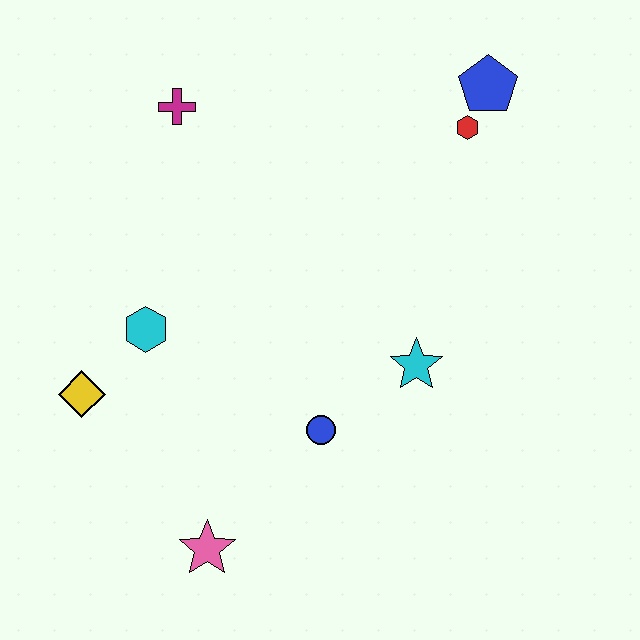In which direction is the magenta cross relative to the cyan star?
The magenta cross is above the cyan star.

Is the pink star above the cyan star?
No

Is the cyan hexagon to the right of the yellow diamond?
Yes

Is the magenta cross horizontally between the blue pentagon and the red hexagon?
No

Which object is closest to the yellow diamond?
The cyan hexagon is closest to the yellow diamond.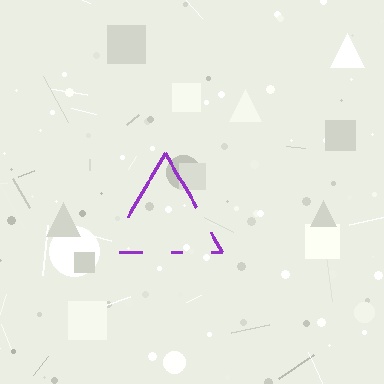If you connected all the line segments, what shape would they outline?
They would outline a triangle.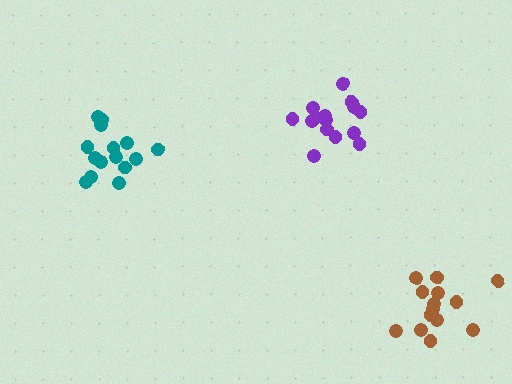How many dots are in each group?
Group 1: 15 dots, Group 2: 14 dots, Group 3: 15 dots (44 total).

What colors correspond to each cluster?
The clusters are colored: purple, brown, teal.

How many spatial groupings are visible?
There are 3 spatial groupings.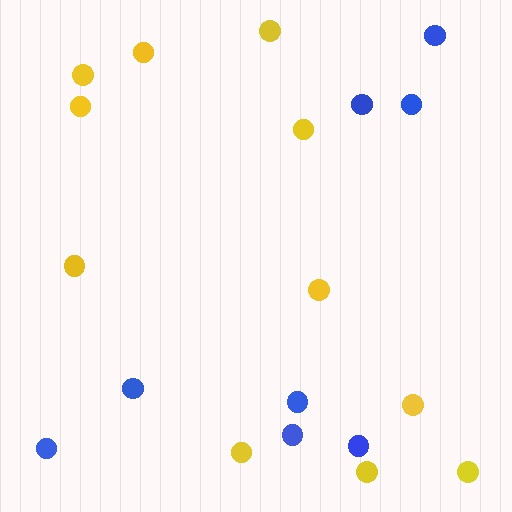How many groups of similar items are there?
There are 2 groups: one group of blue circles (8) and one group of yellow circles (11).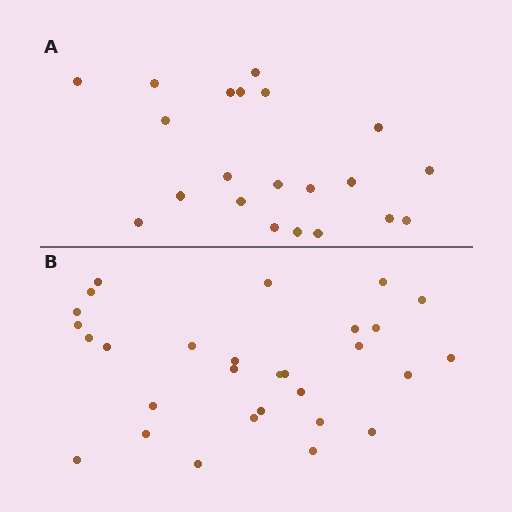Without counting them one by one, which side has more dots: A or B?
Region B (the bottom region) has more dots.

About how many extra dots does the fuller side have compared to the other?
Region B has roughly 8 or so more dots than region A.